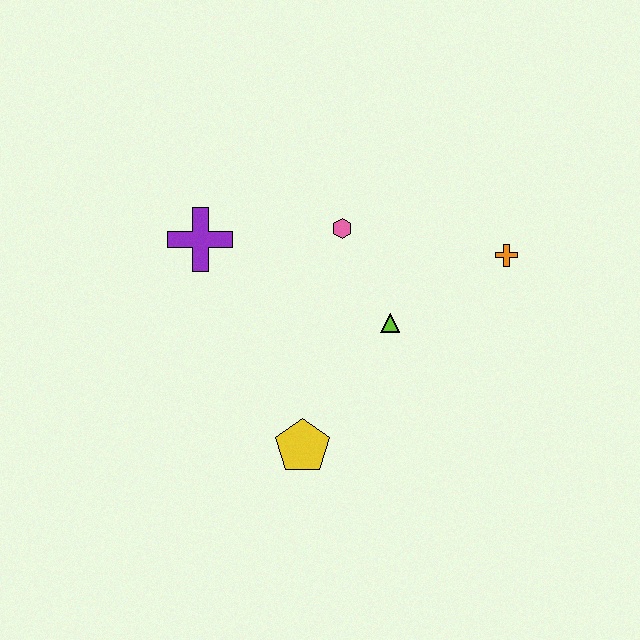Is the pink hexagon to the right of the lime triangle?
No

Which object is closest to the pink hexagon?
The lime triangle is closest to the pink hexagon.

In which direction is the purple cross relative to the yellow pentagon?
The purple cross is above the yellow pentagon.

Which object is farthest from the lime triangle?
The purple cross is farthest from the lime triangle.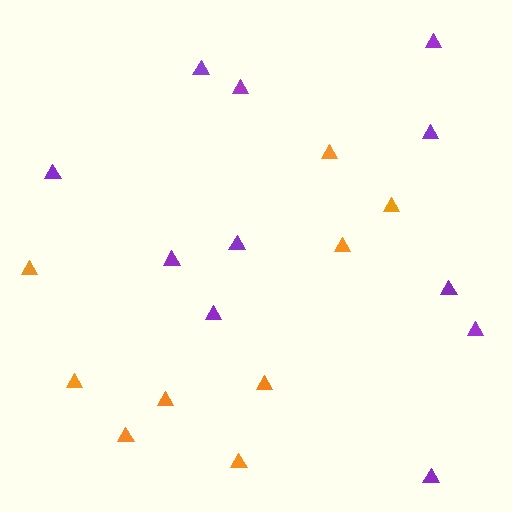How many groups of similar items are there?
There are 2 groups: one group of purple triangles (11) and one group of orange triangles (9).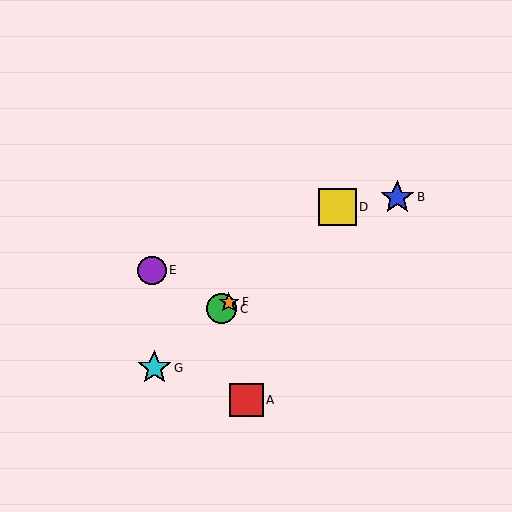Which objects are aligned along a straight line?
Objects C, D, F, G are aligned along a straight line.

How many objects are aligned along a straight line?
4 objects (C, D, F, G) are aligned along a straight line.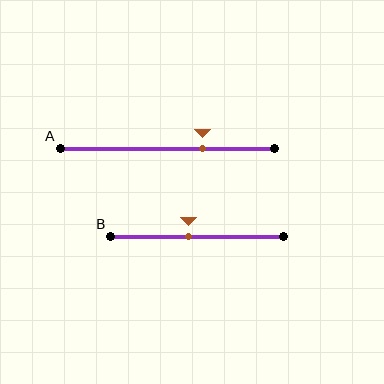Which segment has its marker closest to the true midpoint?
Segment B has its marker closest to the true midpoint.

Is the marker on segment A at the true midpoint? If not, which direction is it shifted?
No, the marker on segment A is shifted to the right by about 16% of the segment length.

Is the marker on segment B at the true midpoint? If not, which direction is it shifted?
No, the marker on segment B is shifted to the left by about 5% of the segment length.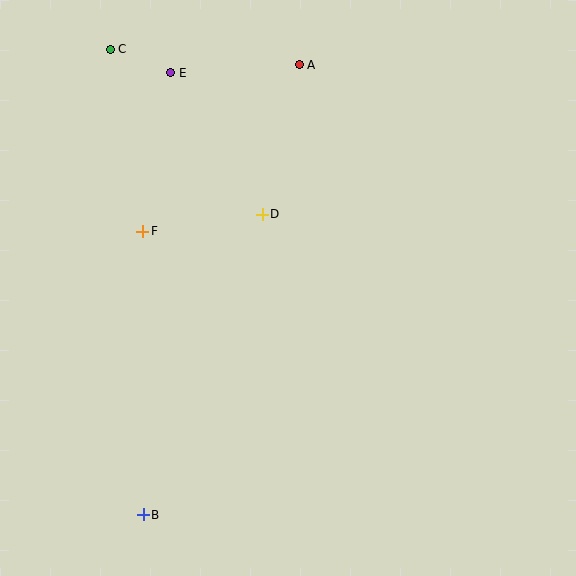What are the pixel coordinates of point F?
Point F is at (143, 231).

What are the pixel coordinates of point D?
Point D is at (262, 214).